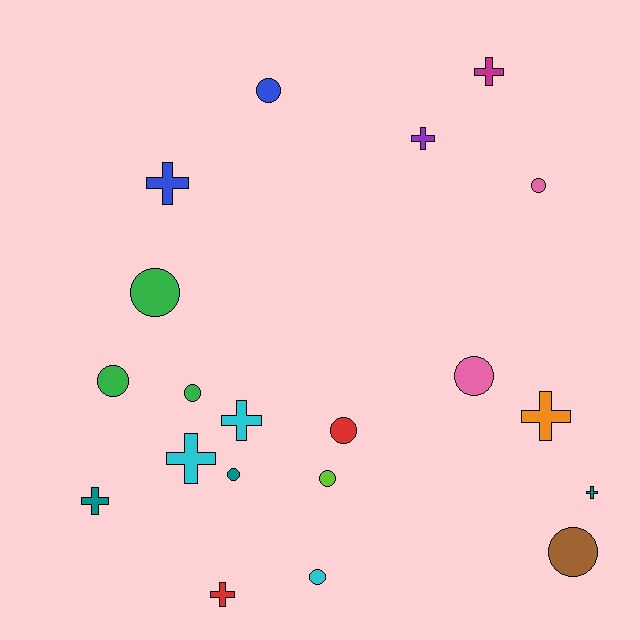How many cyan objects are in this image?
There are 3 cyan objects.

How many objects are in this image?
There are 20 objects.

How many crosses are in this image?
There are 9 crosses.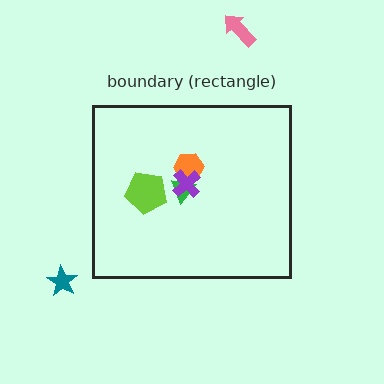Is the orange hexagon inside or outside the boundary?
Inside.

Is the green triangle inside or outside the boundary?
Inside.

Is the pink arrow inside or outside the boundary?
Outside.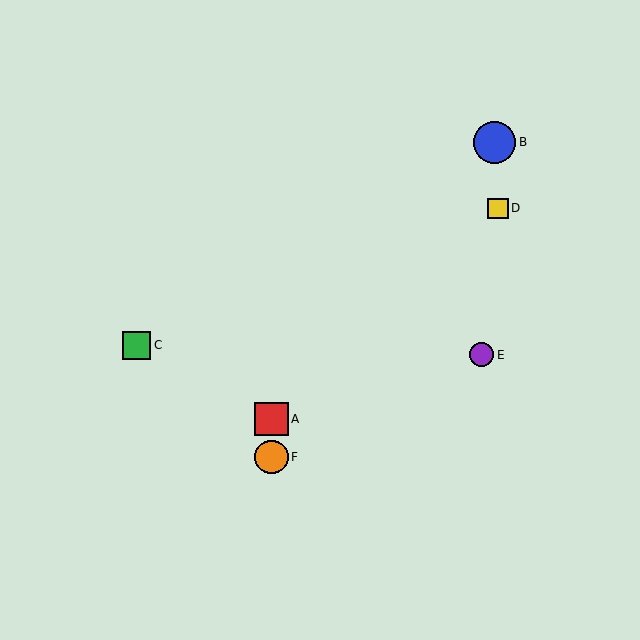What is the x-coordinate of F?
Object F is at x≈271.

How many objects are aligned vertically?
2 objects (A, F) are aligned vertically.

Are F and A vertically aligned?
Yes, both are at x≈271.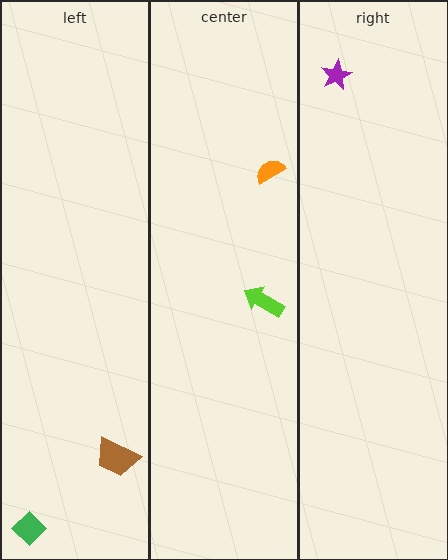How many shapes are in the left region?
2.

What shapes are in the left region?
The brown trapezoid, the green diamond.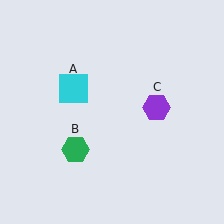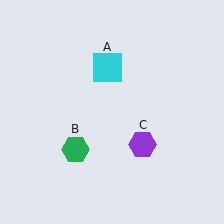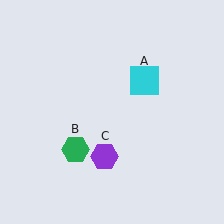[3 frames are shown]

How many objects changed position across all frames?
2 objects changed position: cyan square (object A), purple hexagon (object C).